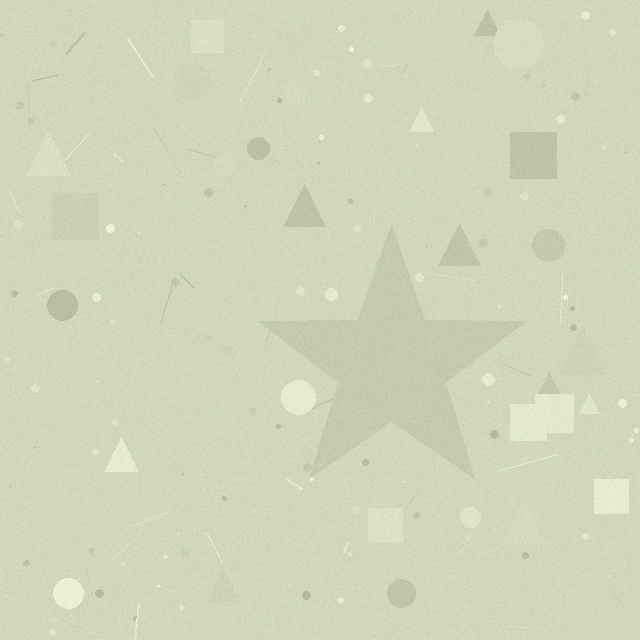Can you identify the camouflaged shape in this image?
The camouflaged shape is a star.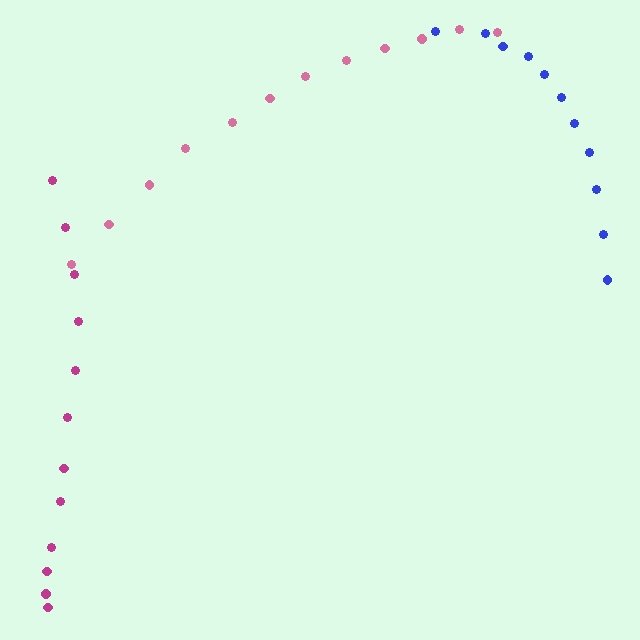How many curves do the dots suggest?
There are 3 distinct paths.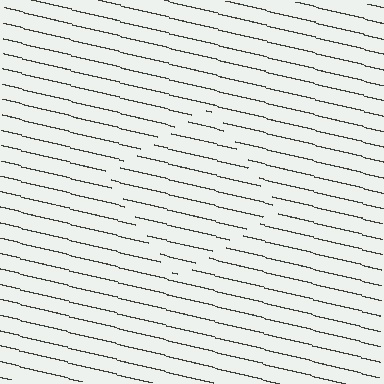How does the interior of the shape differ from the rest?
The interior of the shape contains the same grating, shifted by half a period — the contour is defined by the phase discontinuity where line-ends from the inner and outer gratings abut.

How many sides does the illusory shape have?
4 sides — the line-ends trace a square.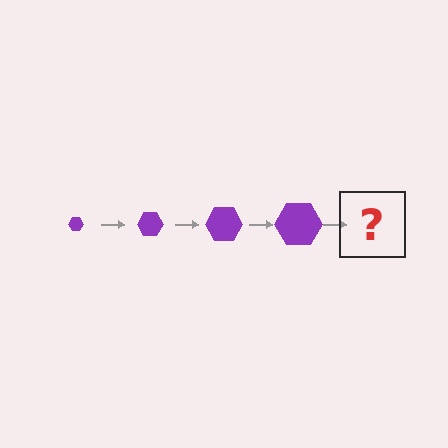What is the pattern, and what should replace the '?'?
The pattern is that the hexagon gets progressively larger each step. The '?' should be a purple hexagon, larger than the previous one.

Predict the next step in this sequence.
The next step is a purple hexagon, larger than the previous one.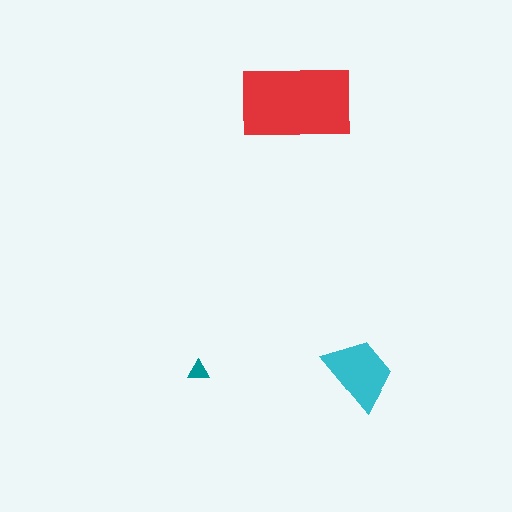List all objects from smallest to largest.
The teal triangle, the cyan trapezoid, the red rectangle.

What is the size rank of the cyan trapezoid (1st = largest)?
2nd.